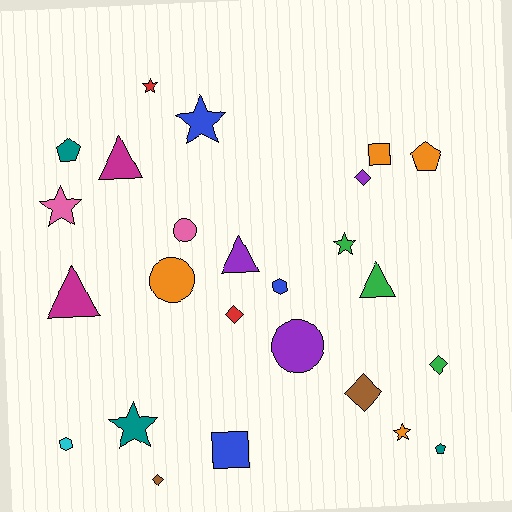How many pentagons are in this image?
There are 3 pentagons.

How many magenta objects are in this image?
There are 2 magenta objects.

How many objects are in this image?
There are 25 objects.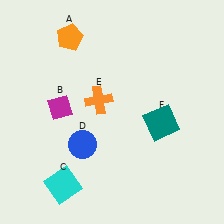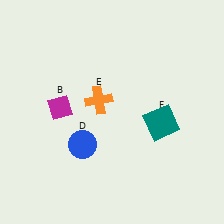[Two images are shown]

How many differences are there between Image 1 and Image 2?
There are 2 differences between the two images.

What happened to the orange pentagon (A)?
The orange pentagon (A) was removed in Image 2. It was in the top-left area of Image 1.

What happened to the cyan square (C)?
The cyan square (C) was removed in Image 2. It was in the bottom-left area of Image 1.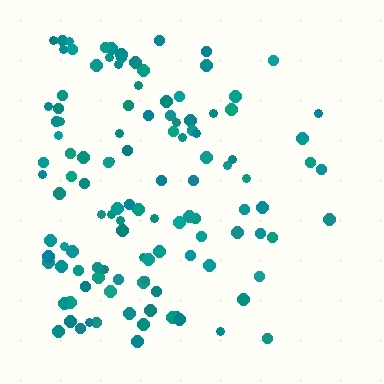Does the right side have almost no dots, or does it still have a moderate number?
Still a moderate number, just noticeably fewer than the left.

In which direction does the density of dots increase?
From right to left, with the left side densest.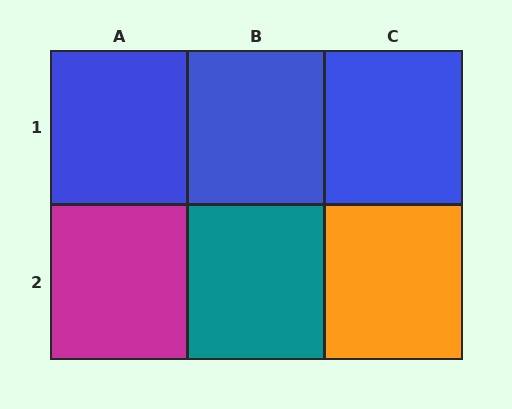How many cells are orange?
1 cell is orange.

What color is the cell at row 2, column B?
Teal.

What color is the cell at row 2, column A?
Magenta.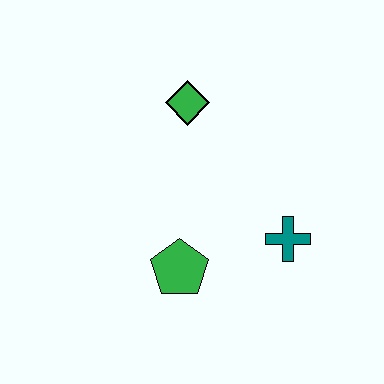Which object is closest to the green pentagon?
The teal cross is closest to the green pentagon.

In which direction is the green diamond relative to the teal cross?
The green diamond is above the teal cross.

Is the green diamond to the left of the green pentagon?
No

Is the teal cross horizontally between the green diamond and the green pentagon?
No